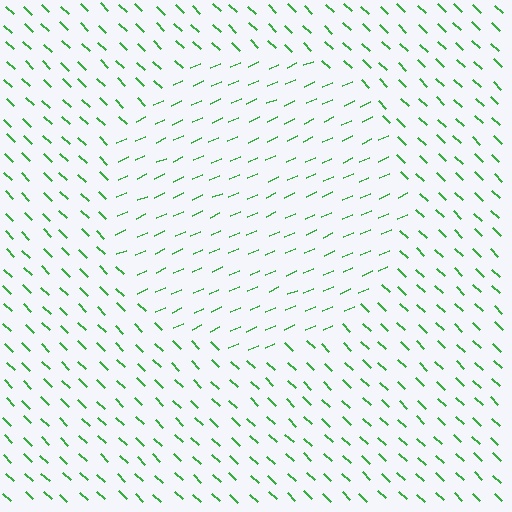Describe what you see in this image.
The image is filled with small green line segments. A circle region in the image has lines oriented differently from the surrounding lines, creating a visible texture boundary.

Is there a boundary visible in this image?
Yes, there is a texture boundary formed by a change in line orientation.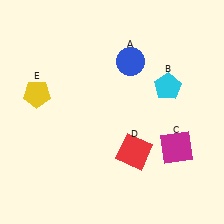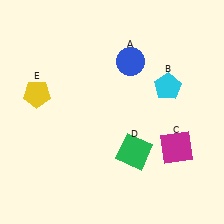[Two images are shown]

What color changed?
The square (D) changed from red in Image 1 to green in Image 2.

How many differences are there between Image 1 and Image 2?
There is 1 difference between the two images.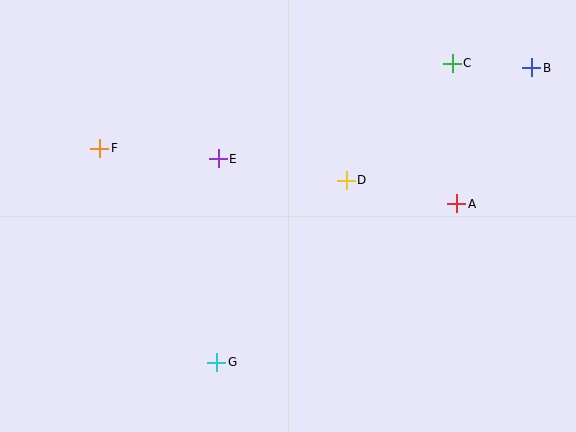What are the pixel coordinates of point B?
Point B is at (532, 68).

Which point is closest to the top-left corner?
Point F is closest to the top-left corner.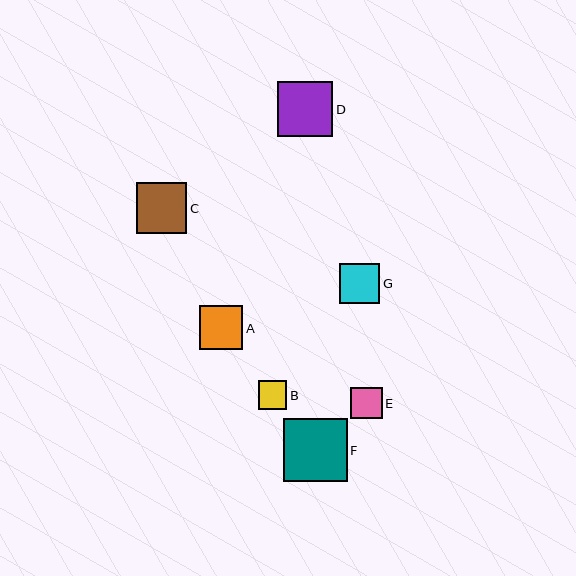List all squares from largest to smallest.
From largest to smallest: F, D, C, A, G, E, B.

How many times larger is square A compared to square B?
Square A is approximately 1.5 times the size of square B.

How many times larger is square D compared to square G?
Square D is approximately 1.4 times the size of square G.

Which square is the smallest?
Square B is the smallest with a size of approximately 28 pixels.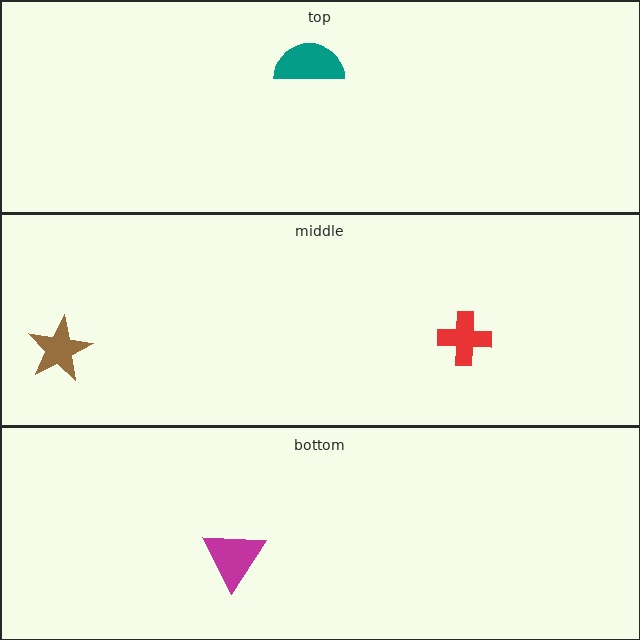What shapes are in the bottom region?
The magenta triangle.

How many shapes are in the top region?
1.